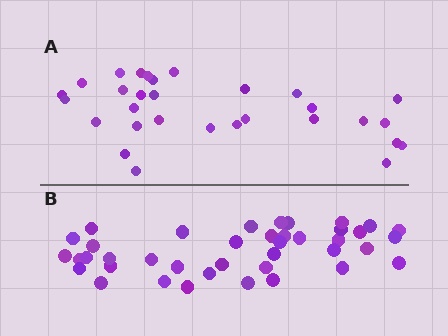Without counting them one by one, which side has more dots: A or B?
Region B (the bottom region) has more dots.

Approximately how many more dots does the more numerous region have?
Region B has roughly 10 or so more dots than region A.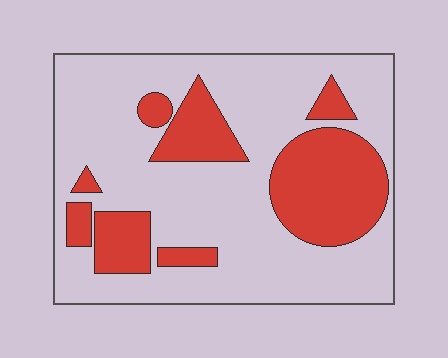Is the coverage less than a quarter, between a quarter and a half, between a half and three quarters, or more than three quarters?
Between a quarter and a half.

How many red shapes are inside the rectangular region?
8.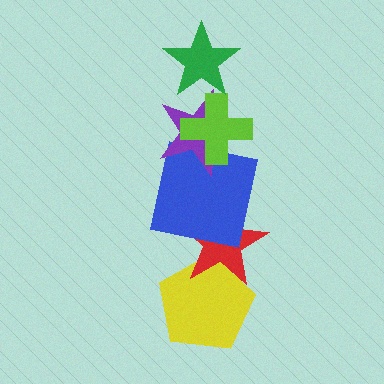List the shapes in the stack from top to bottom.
From top to bottom: the green star, the lime cross, the purple star, the blue square, the red star, the yellow pentagon.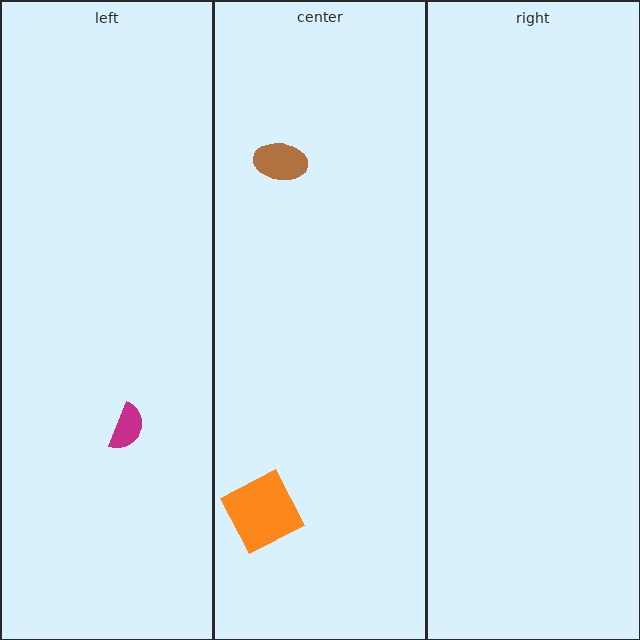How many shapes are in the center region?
2.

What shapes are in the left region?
The magenta semicircle.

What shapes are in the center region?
The brown ellipse, the orange square.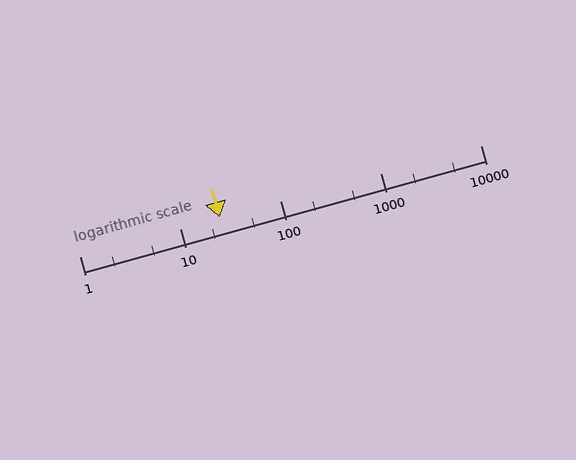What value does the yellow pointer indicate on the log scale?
The pointer indicates approximately 25.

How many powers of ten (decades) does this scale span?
The scale spans 4 decades, from 1 to 10000.